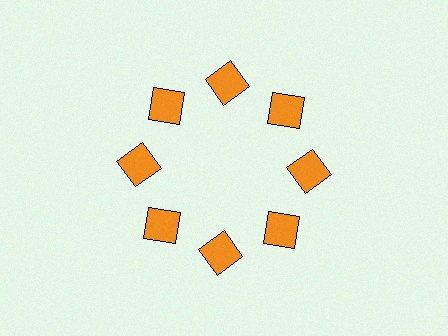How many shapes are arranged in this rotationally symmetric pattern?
There are 8 shapes, arranged in 8 groups of 1.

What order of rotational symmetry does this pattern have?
This pattern has 8-fold rotational symmetry.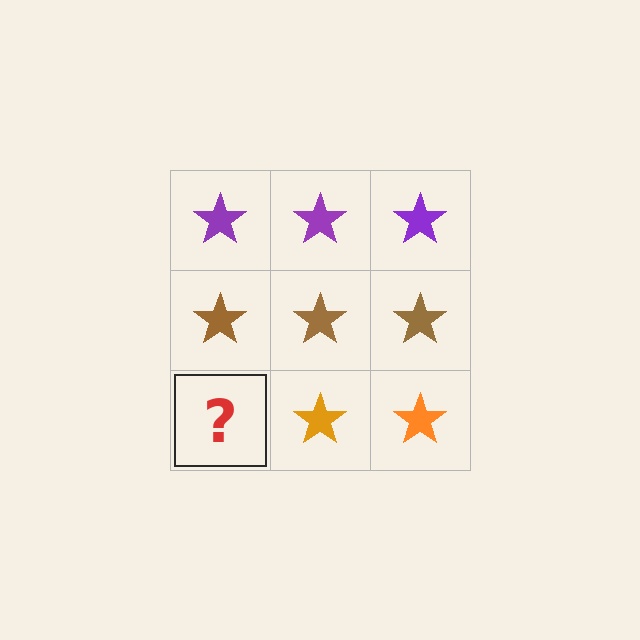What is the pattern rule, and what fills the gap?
The rule is that each row has a consistent color. The gap should be filled with an orange star.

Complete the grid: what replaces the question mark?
The question mark should be replaced with an orange star.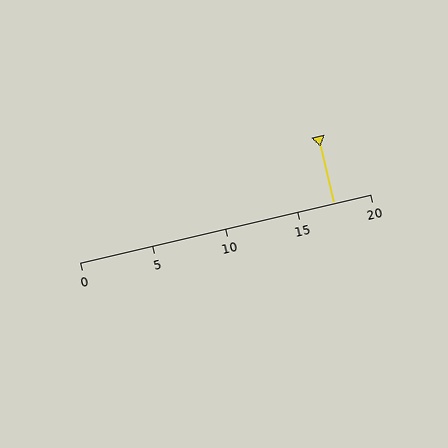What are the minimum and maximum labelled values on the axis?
The axis runs from 0 to 20.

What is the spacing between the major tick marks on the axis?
The major ticks are spaced 5 apart.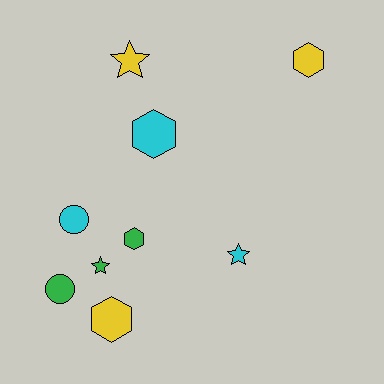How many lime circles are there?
There are no lime circles.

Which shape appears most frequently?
Hexagon, with 4 objects.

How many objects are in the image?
There are 9 objects.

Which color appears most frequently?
Yellow, with 3 objects.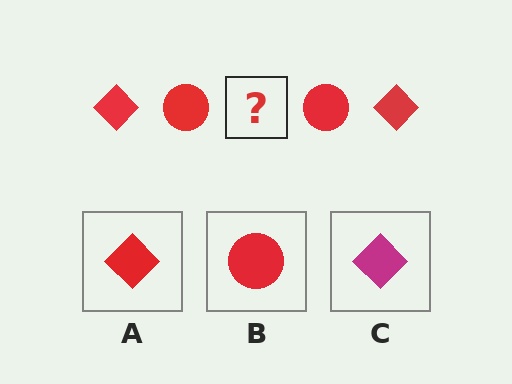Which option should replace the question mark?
Option A.